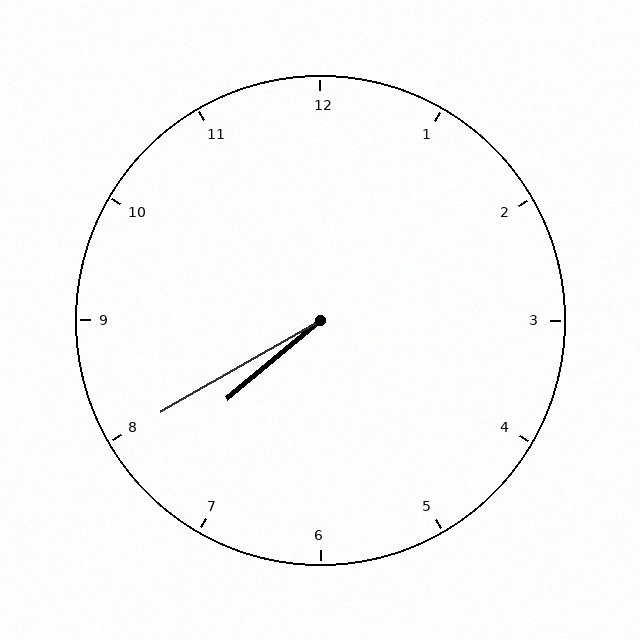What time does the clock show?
7:40.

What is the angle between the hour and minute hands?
Approximately 10 degrees.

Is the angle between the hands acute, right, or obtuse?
It is acute.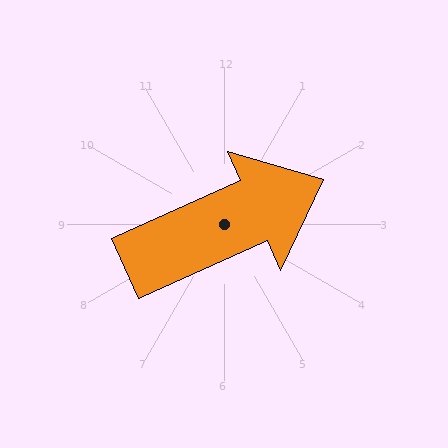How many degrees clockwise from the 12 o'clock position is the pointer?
Approximately 66 degrees.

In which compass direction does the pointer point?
Northeast.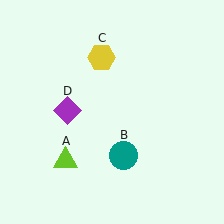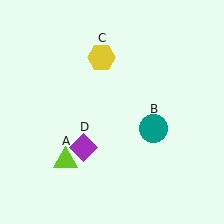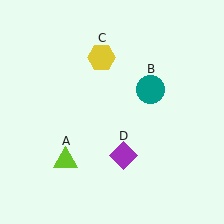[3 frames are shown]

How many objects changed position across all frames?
2 objects changed position: teal circle (object B), purple diamond (object D).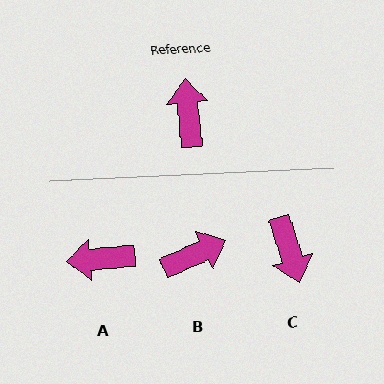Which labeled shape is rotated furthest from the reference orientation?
C, about 168 degrees away.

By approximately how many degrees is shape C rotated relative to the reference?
Approximately 168 degrees clockwise.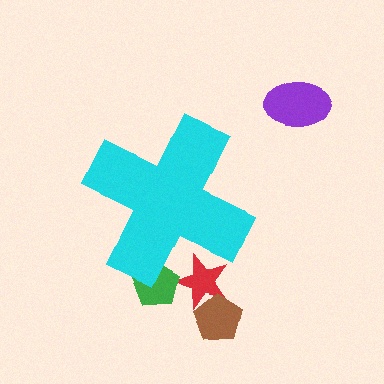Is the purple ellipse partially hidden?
No, the purple ellipse is fully visible.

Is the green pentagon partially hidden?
Yes, the green pentagon is partially hidden behind the cyan cross.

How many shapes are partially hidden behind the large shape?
2 shapes are partially hidden.